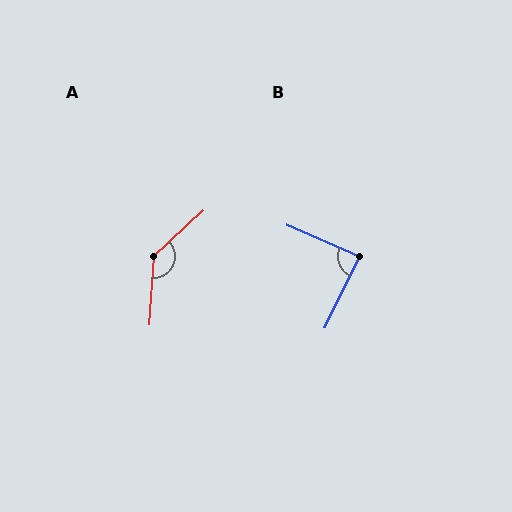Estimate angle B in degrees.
Approximately 88 degrees.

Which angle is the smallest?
B, at approximately 88 degrees.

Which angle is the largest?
A, at approximately 137 degrees.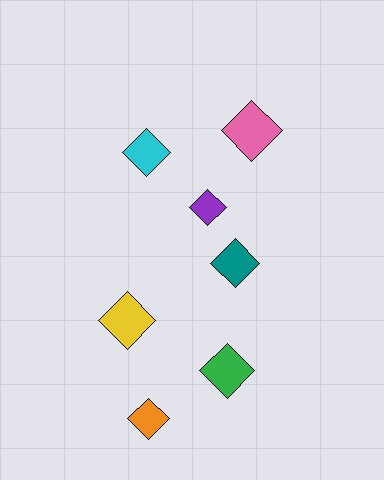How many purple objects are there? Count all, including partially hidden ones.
There is 1 purple object.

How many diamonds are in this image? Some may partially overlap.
There are 7 diamonds.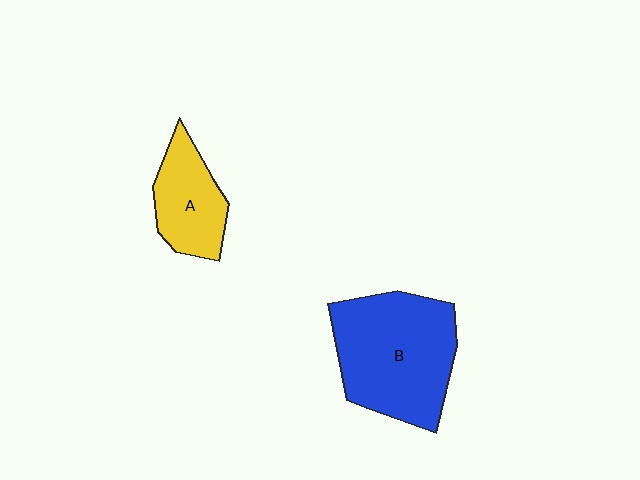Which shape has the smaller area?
Shape A (yellow).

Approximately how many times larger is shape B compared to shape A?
Approximately 2.0 times.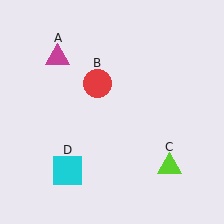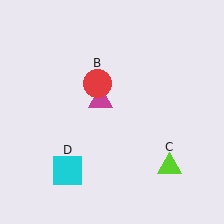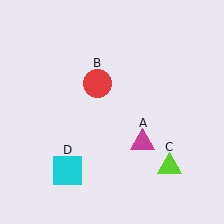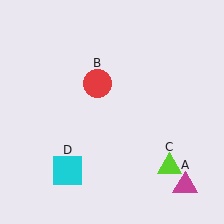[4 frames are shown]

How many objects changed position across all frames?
1 object changed position: magenta triangle (object A).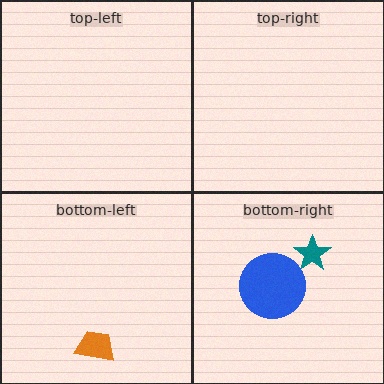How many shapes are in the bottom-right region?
2.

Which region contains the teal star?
The bottom-right region.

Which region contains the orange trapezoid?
The bottom-left region.